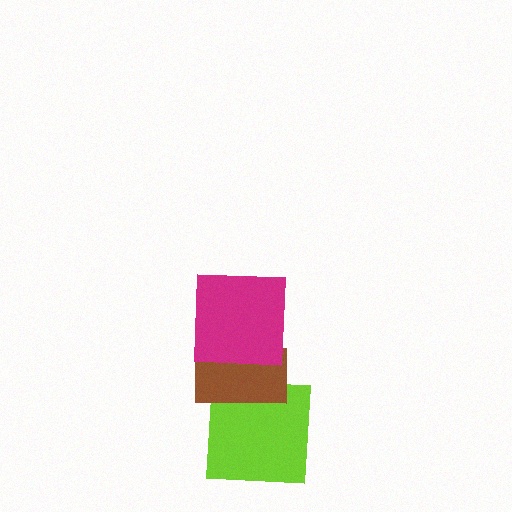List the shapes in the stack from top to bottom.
From top to bottom: the magenta square, the brown rectangle, the lime square.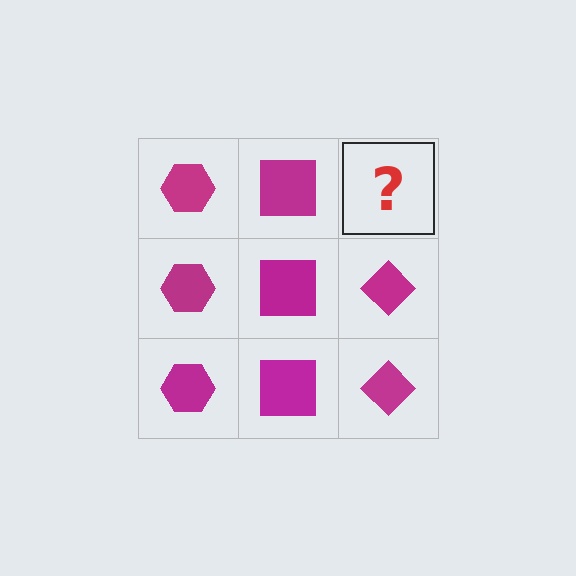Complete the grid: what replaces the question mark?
The question mark should be replaced with a magenta diamond.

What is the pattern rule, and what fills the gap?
The rule is that each column has a consistent shape. The gap should be filled with a magenta diamond.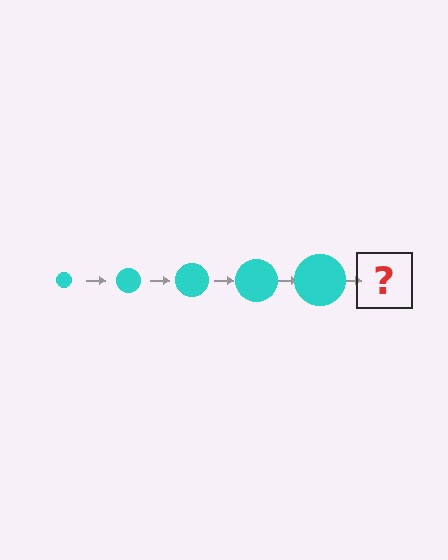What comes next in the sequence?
The next element should be a cyan circle, larger than the previous one.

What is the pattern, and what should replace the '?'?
The pattern is that the circle gets progressively larger each step. The '?' should be a cyan circle, larger than the previous one.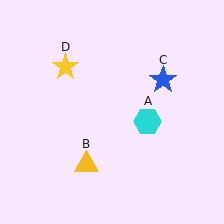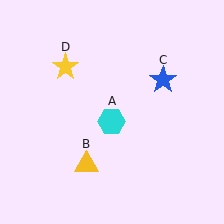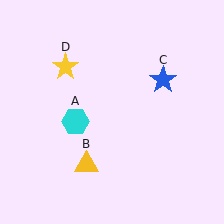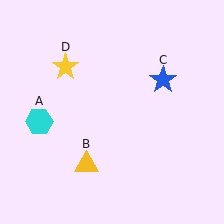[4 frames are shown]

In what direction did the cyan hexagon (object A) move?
The cyan hexagon (object A) moved left.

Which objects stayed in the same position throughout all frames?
Yellow triangle (object B) and blue star (object C) and yellow star (object D) remained stationary.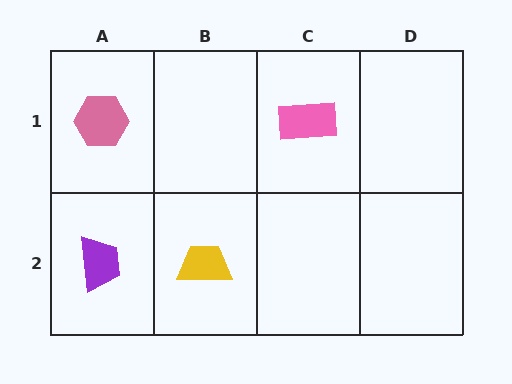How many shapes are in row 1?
2 shapes.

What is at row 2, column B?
A yellow trapezoid.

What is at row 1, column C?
A pink rectangle.